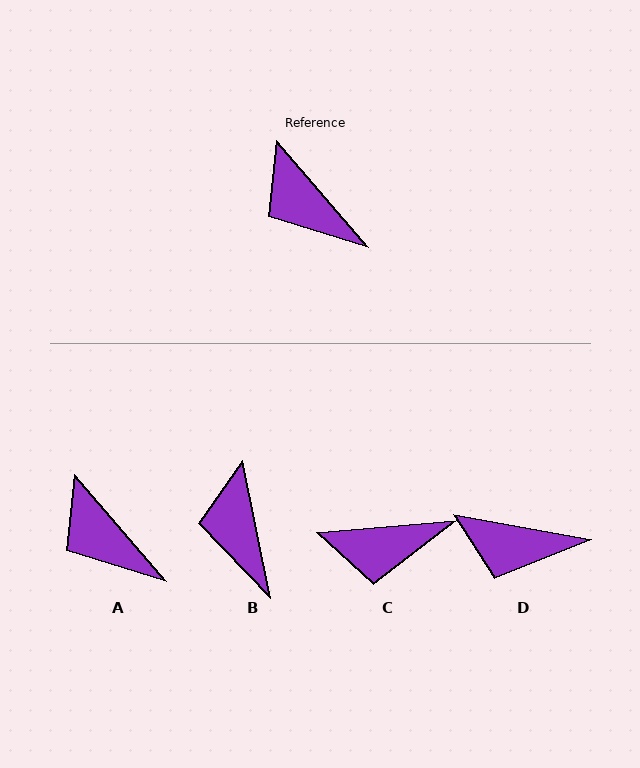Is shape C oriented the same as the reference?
No, it is off by about 54 degrees.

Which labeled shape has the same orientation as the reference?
A.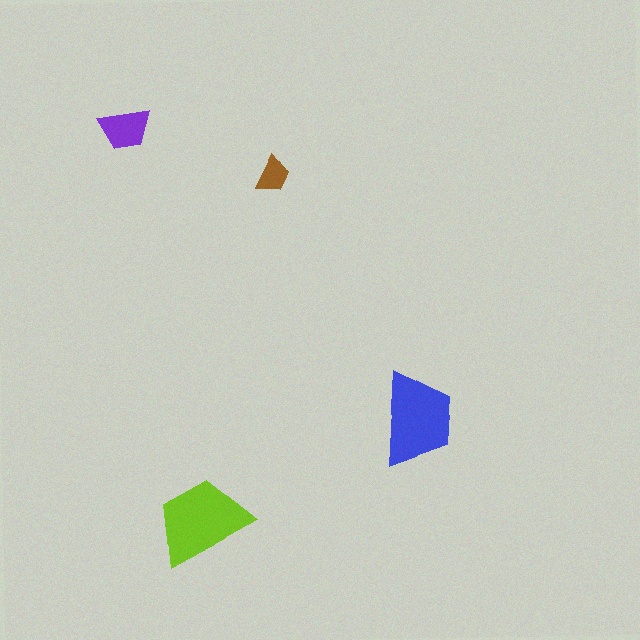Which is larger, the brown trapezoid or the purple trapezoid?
The purple one.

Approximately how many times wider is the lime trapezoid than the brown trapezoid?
About 2.5 times wider.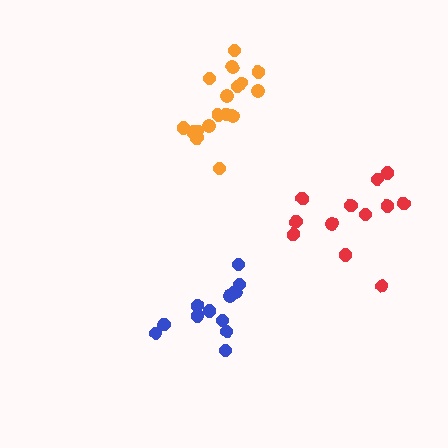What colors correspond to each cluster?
The clusters are colored: orange, blue, red.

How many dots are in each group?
Group 1: 17 dots, Group 2: 12 dots, Group 3: 12 dots (41 total).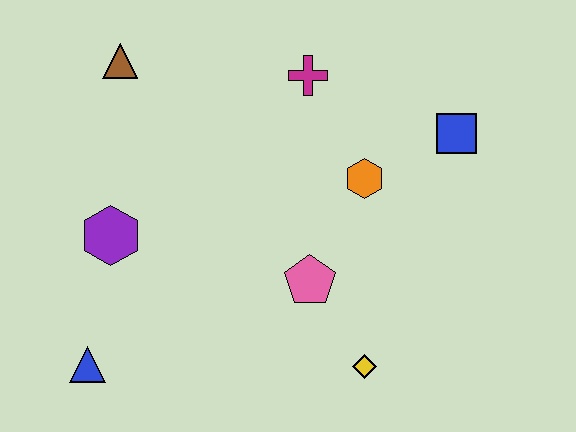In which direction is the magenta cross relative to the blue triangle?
The magenta cross is above the blue triangle.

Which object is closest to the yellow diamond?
The pink pentagon is closest to the yellow diamond.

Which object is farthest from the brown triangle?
The yellow diamond is farthest from the brown triangle.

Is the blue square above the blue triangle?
Yes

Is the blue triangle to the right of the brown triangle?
No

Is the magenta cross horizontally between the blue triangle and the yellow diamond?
Yes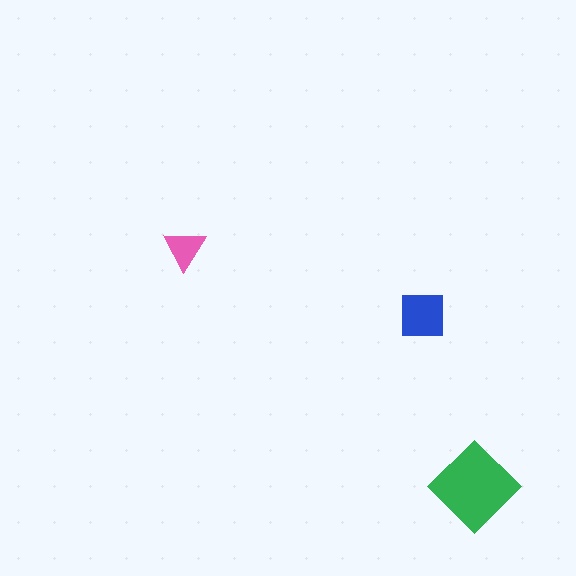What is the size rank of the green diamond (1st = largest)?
1st.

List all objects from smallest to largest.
The pink triangle, the blue square, the green diamond.